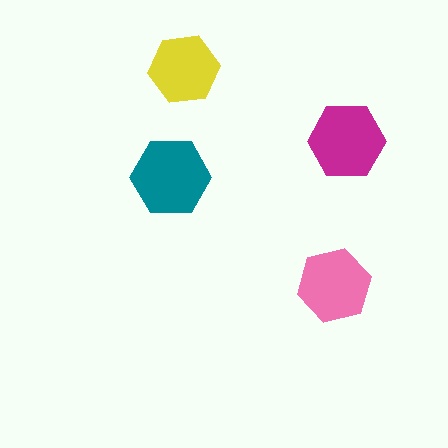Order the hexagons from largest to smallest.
the teal one, the magenta one, the pink one, the yellow one.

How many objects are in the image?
There are 4 objects in the image.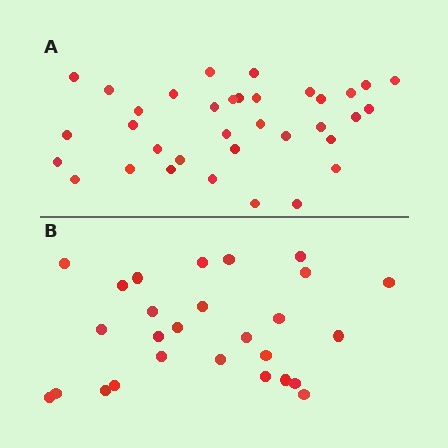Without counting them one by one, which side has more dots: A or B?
Region A (the top region) has more dots.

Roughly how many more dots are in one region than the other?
Region A has roughly 8 or so more dots than region B.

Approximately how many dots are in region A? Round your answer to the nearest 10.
About 40 dots. (The exact count is 35, which rounds to 40.)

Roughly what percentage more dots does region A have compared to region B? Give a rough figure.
About 30% more.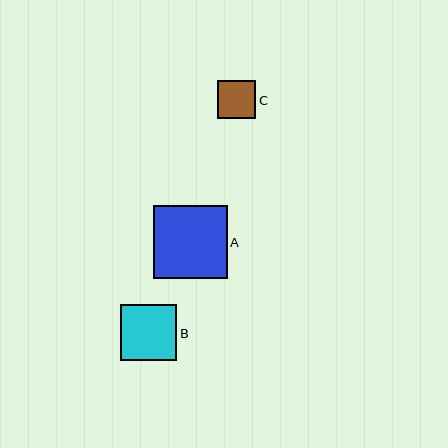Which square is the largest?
Square A is the largest with a size of approximately 73 pixels.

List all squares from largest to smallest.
From largest to smallest: A, B, C.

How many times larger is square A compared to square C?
Square A is approximately 1.9 times the size of square C.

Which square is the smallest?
Square C is the smallest with a size of approximately 38 pixels.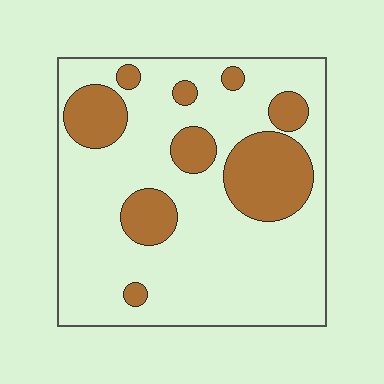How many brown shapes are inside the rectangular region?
9.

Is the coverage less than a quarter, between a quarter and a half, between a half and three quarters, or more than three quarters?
Less than a quarter.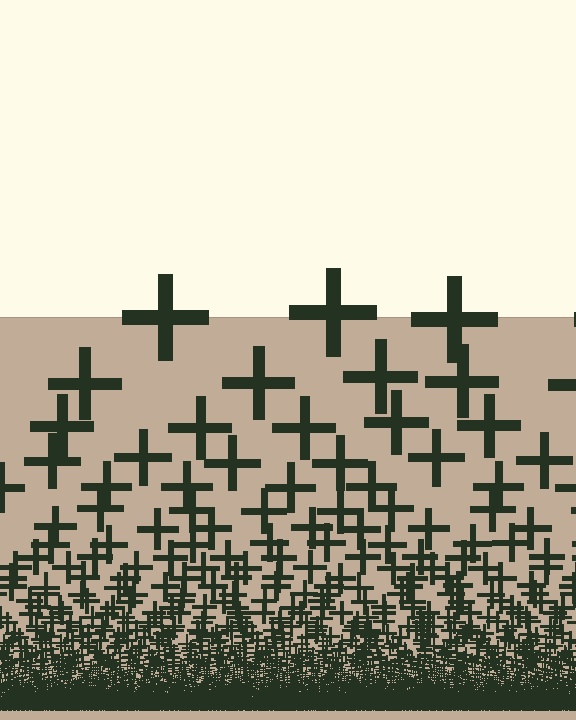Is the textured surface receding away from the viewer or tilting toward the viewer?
The surface appears to tilt toward the viewer. Texture elements get larger and sparser toward the top.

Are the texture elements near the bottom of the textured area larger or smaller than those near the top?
Smaller. The gradient is inverted — elements near the bottom are smaller and denser.